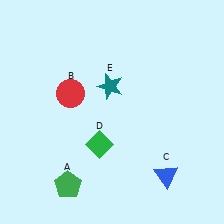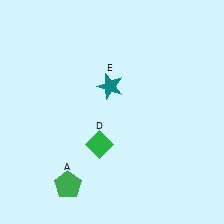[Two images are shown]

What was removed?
The red circle (B), the blue triangle (C) were removed in Image 2.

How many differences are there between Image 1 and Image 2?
There are 2 differences between the two images.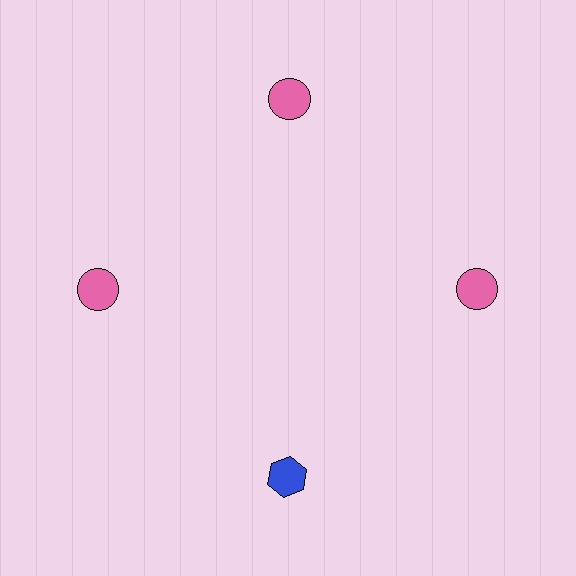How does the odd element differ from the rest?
It differs in both color (blue instead of pink) and shape (hexagon instead of circle).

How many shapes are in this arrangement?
There are 4 shapes arranged in a ring pattern.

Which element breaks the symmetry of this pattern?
The blue hexagon at roughly the 6 o'clock position breaks the symmetry. All other shapes are pink circles.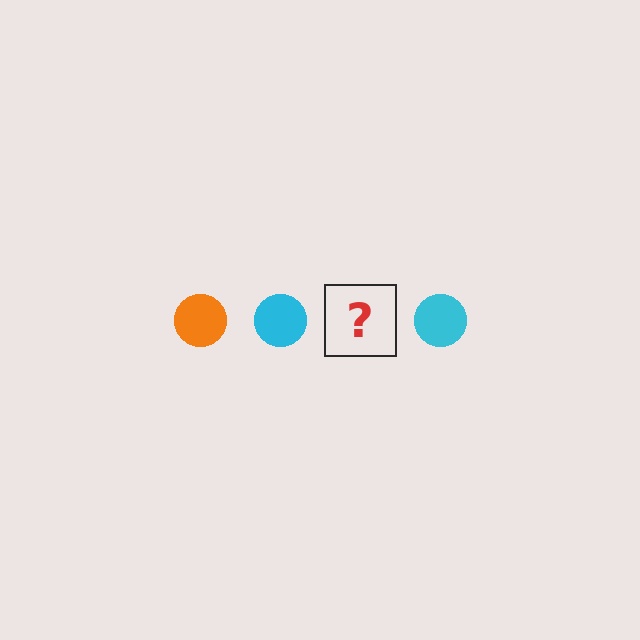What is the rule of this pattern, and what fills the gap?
The rule is that the pattern cycles through orange, cyan circles. The gap should be filled with an orange circle.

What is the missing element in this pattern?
The missing element is an orange circle.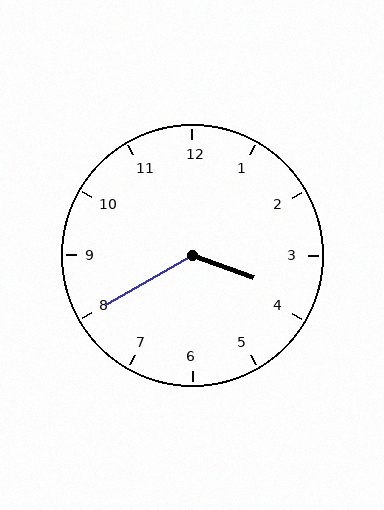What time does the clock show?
3:40.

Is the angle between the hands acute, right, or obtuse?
It is obtuse.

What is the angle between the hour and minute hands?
Approximately 130 degrees.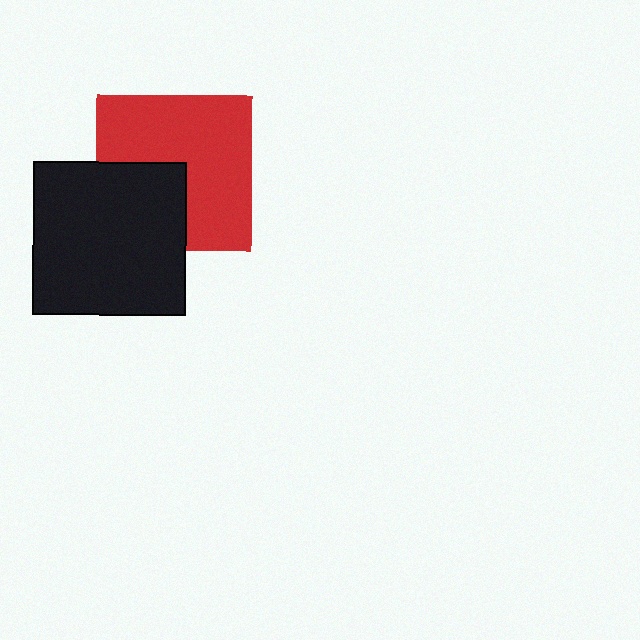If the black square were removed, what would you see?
You would see the complete red square.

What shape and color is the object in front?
The object in front is a black square.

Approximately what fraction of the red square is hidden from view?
Roughly 33% of the red square is hidden behind the black square.